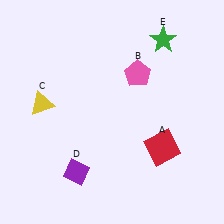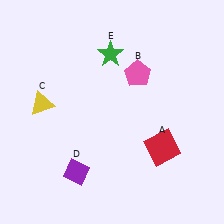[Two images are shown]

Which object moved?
The green star (E) moved left.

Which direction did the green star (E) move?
The green star (E) moved left.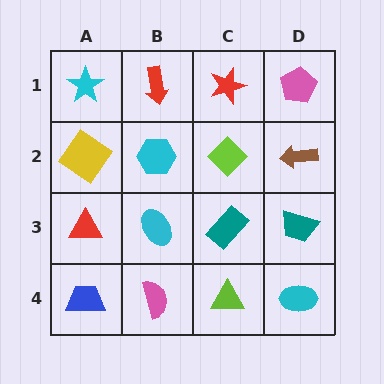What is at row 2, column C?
A lime diamond.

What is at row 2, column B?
A cyan hexagon.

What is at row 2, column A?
A yellow diamond.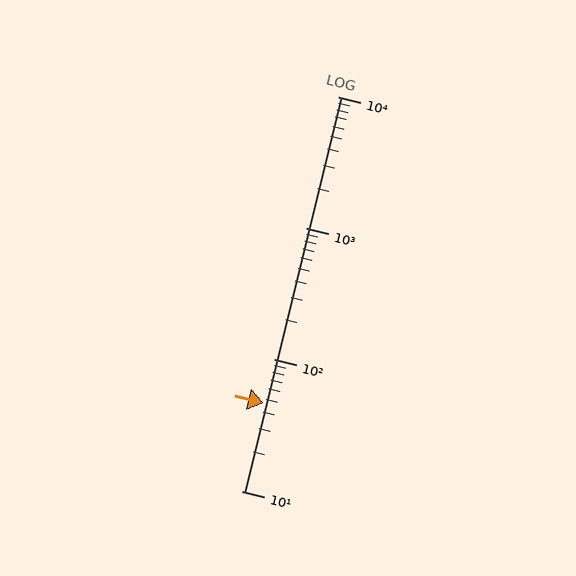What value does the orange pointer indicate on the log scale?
The pointer indicates approximately 47.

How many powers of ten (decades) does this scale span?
The scale spans 3 decades, from 10 to 10000.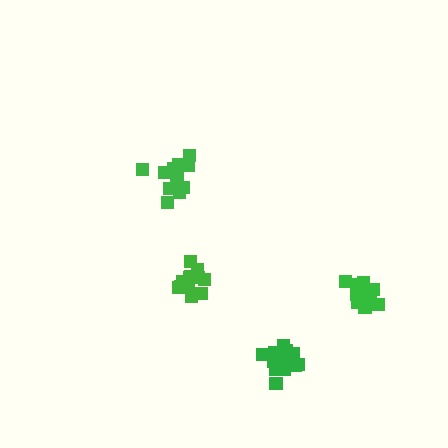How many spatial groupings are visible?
There are 4 spatial groupings.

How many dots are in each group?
Group 1: 16 dots, Group 2: 12 dots, Group 3: 16 dots, Group 4: 14 dots (58 total).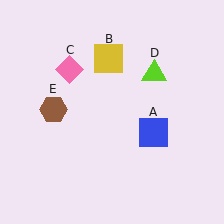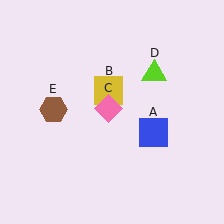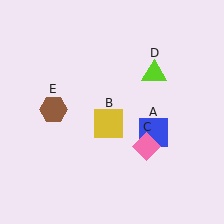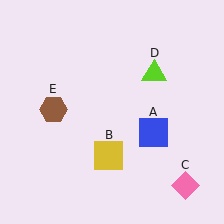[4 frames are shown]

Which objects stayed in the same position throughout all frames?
Blue square (object A) and lime triangle (object D) and brown hexagon (object E) remained stationary.